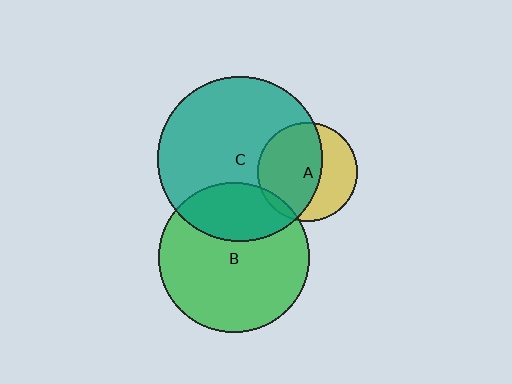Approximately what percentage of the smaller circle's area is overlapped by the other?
Approximately 5%.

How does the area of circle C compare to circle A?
Approximately 2.8 times.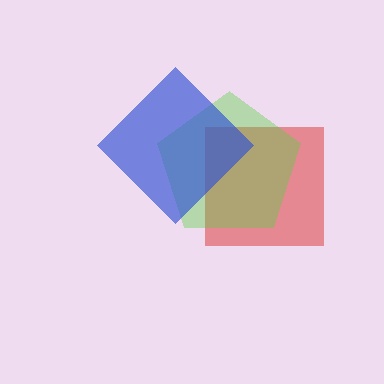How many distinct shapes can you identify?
There are 3 distinct shapes: a red square, a lime pentagon, a blue diamond.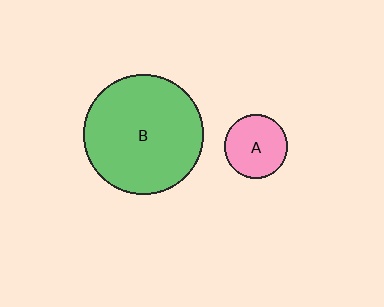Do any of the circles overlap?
No, none of the circles overlap.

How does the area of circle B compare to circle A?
Approximately 3.5 times.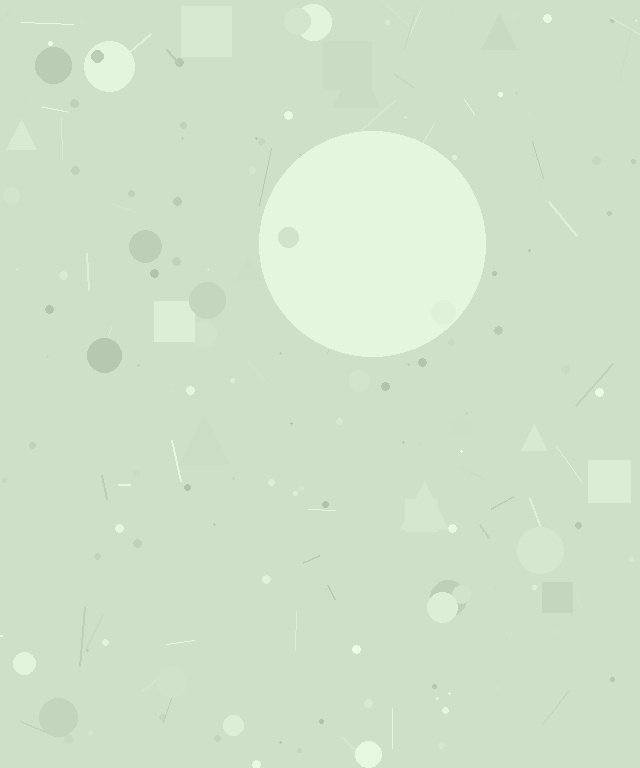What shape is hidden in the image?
A circle is hidden in the image.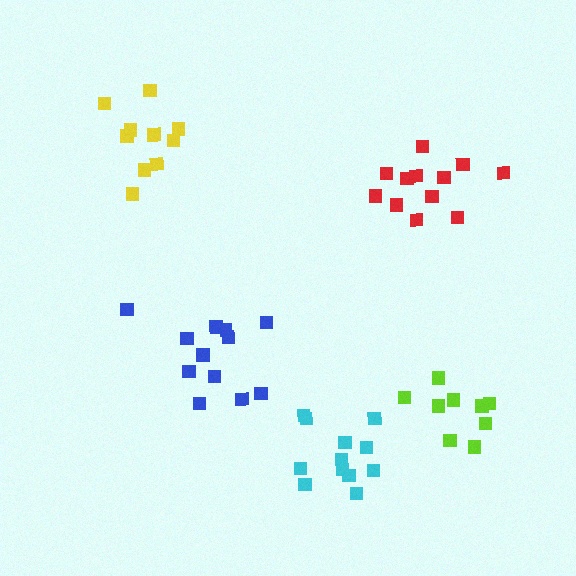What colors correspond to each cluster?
The clusters are colored: red, yellow, blue, lime, cyan.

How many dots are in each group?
Group 1: 12 dots, Group 2: 10 dots, Group 3: 12 dots, Group 4: 9 dots, Group 5: 12 dots (55 total).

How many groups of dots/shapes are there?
There are 5 groups.